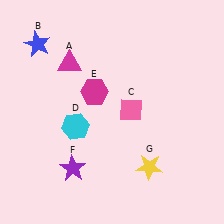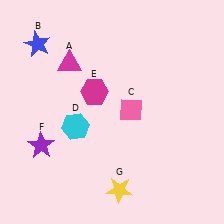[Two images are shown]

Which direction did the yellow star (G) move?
The yellow star (G) moved left.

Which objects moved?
The objects that moved are: the purple star (F), the yellow star (G).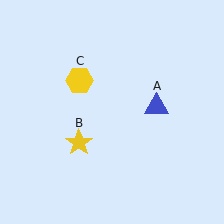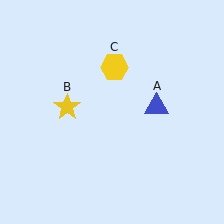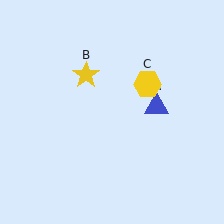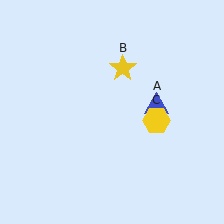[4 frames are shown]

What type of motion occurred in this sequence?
The yellow star (object B), yellow hexagon (object C) rotated clockwise around the center of the scene.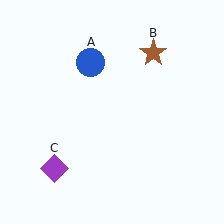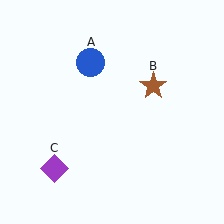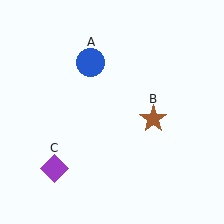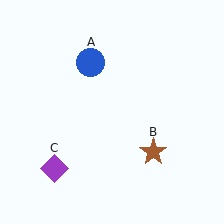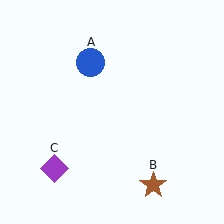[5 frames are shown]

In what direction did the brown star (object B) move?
The brown star (object B) moved down.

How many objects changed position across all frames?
1 object changed position: brown star (object B).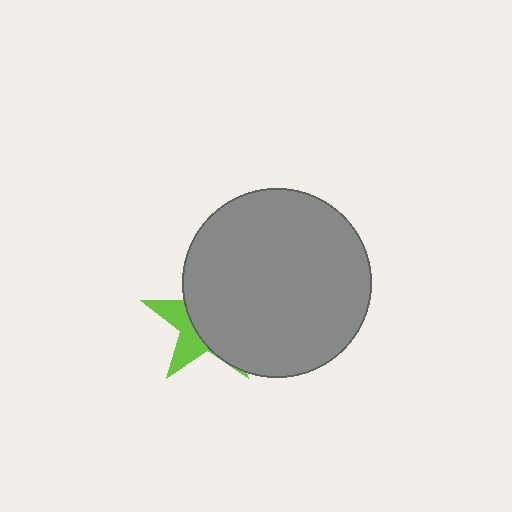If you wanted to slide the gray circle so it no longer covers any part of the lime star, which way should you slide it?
Slide it right — that is the most direct way to separate the two shapes.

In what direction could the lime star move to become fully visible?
The lime star could move left. That would shift it out from behind the gray circle entirely.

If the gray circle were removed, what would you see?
You would see the complete lime star.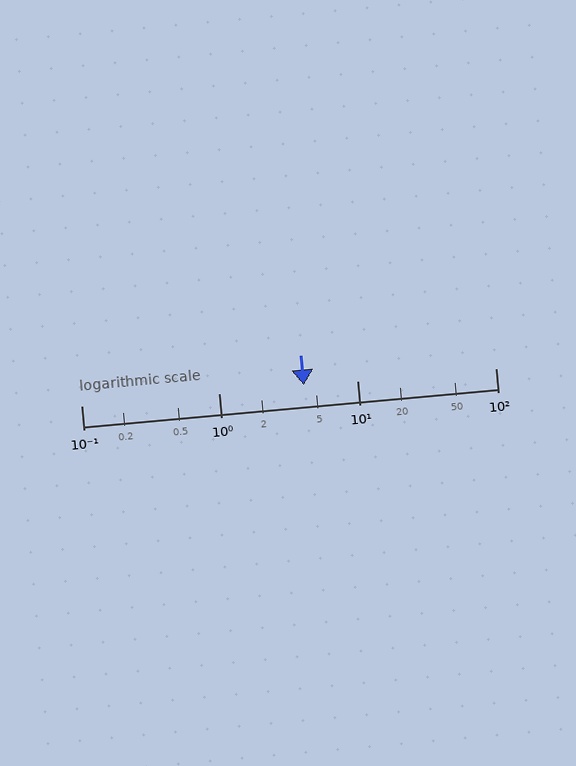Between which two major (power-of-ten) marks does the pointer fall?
The pointer is between 1 and 10.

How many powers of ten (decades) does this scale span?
The scale spans 3 decades, from 0.1 to 100.